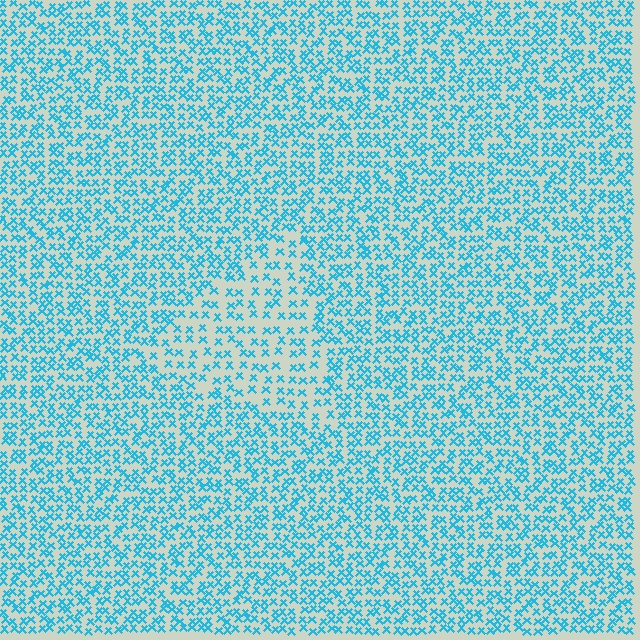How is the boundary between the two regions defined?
The boundary is defined by a change in element density (approximately 1.8x ratio). All elements are the same color, size, and shape.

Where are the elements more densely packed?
The elements are more densely packed outside the triangle boundary.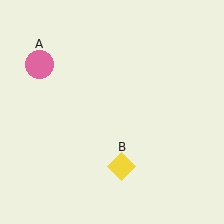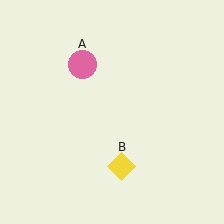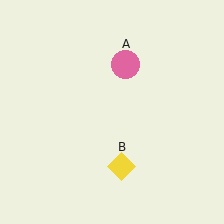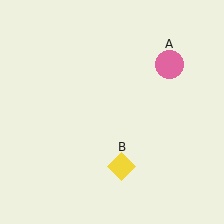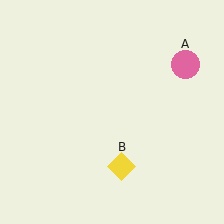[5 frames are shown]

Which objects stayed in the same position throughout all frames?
Yellow diamond (object B) remained stationary.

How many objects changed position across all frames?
1 object changed position: pink circle (object A).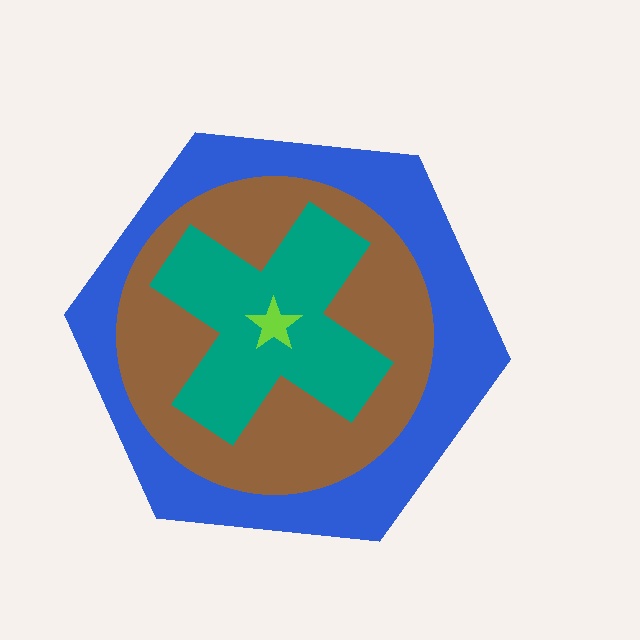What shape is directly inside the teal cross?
The lime star.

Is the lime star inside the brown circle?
Yes.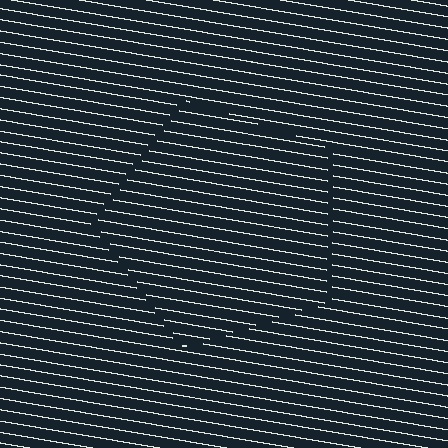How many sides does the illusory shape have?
5 sides — the line-ends trace a pentagon.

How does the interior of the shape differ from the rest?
The interior of the shape contains the same grating, shifted by half a period — the contour is defined by the phase discontinuity where line-ends from the inner and outer gratings abut.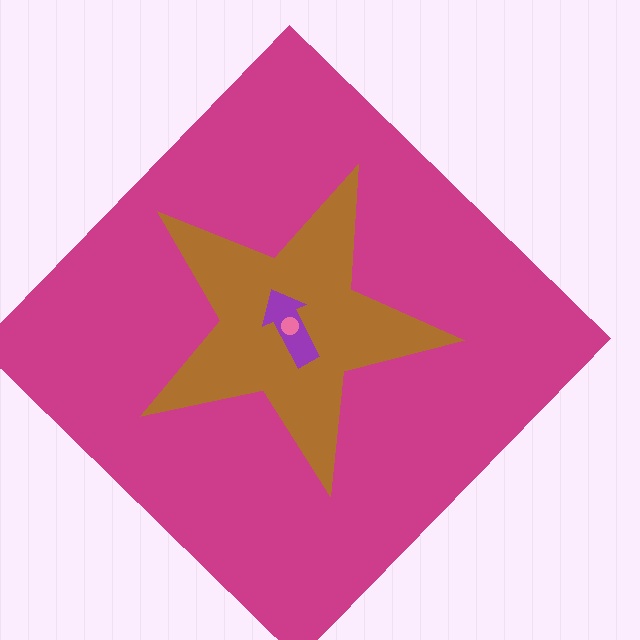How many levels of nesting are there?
4.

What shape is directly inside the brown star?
The purple arrow.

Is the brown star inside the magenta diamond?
Yes.